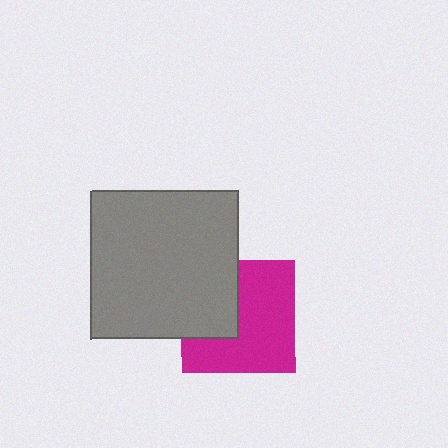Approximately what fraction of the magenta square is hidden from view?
Roughly 36% of the magenta square is hidden behind the gray square.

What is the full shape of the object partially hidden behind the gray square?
The partially hidden object is a magenta square.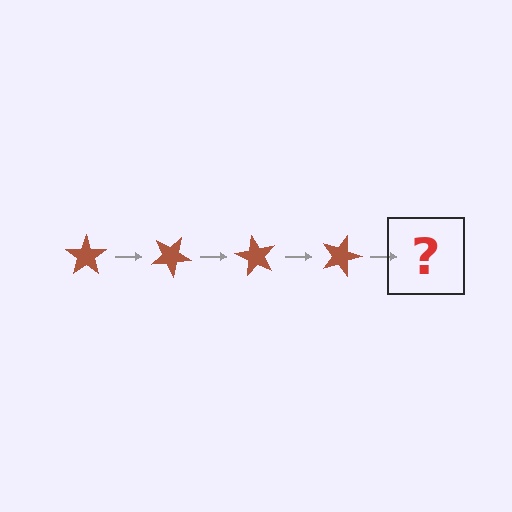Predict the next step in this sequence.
The next step is a brown star rotated 120 degrees.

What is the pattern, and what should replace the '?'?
The pattern is that the star rotates 30 degrees each step. The '?' should be a brown star rotated 120 degrees.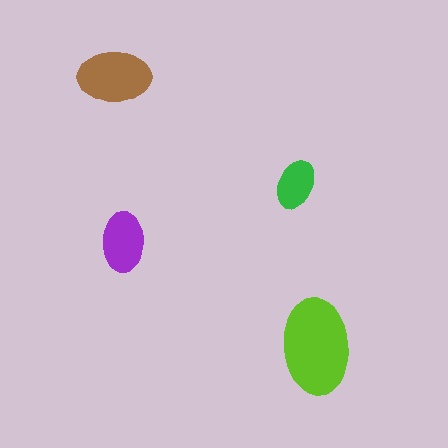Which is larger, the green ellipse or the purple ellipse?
The purple one.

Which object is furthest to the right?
The lime ellipse is rightmost.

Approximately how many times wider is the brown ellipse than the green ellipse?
About 1.5 times wider.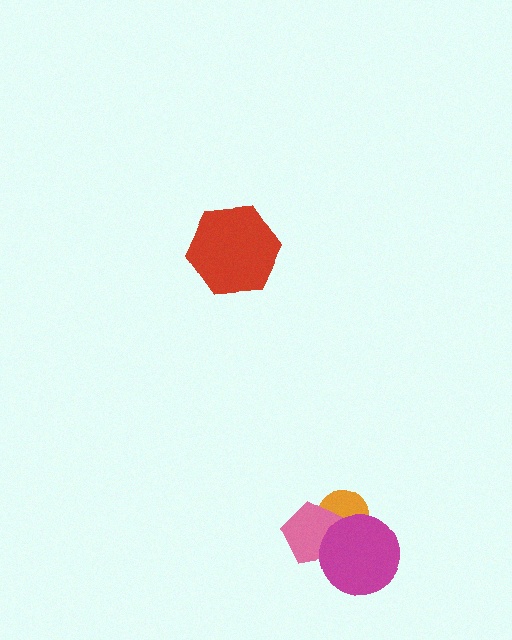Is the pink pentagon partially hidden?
Yes, it is partially covered by another shape.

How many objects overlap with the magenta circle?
2 objects overlap with the magenta circle.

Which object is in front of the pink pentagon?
The magenta circle is in front of the pink pentagon.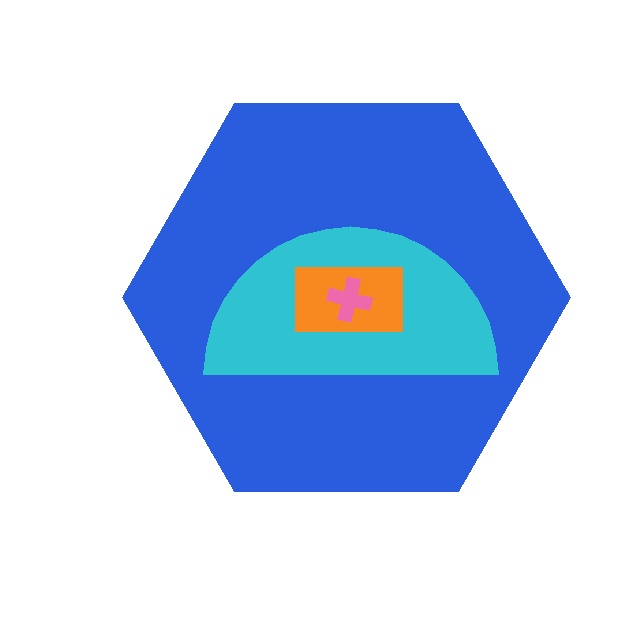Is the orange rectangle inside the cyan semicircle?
Yes.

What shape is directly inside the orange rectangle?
The pink cross.